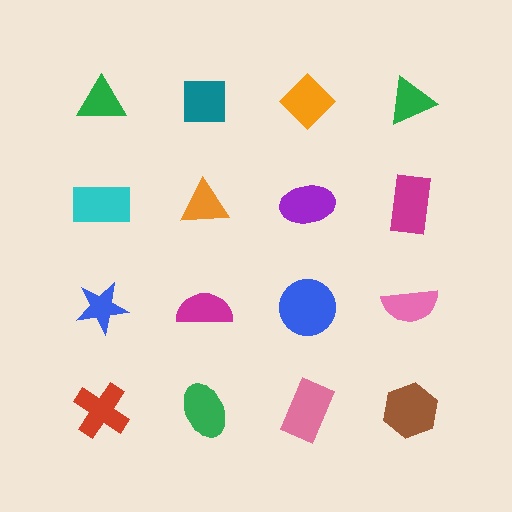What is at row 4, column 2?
A green ellipse.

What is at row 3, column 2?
A magenta semicircle.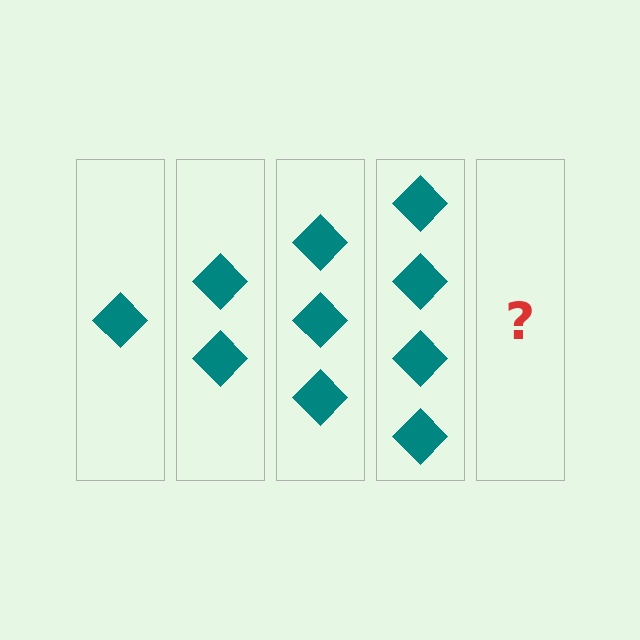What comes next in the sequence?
The next element should be 5 diamonds.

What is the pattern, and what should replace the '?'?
The pattern is that each step adds one more diamond. The '?' should be 5 diamonds.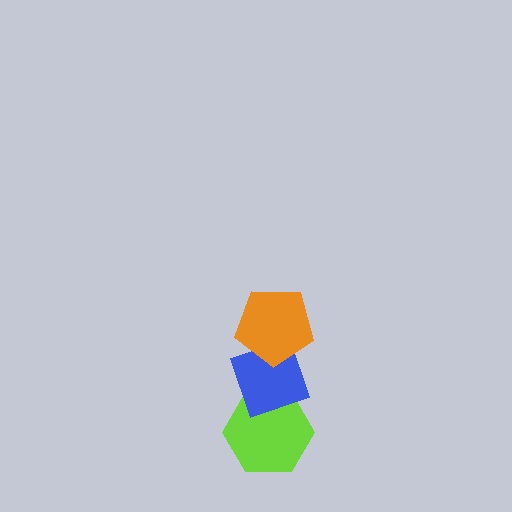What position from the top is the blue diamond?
The blue diamond is 2nd from the top.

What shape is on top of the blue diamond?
The orange pentagon is on top of the blue diamond.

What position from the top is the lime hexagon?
The lime hexagon is 3rd from the top.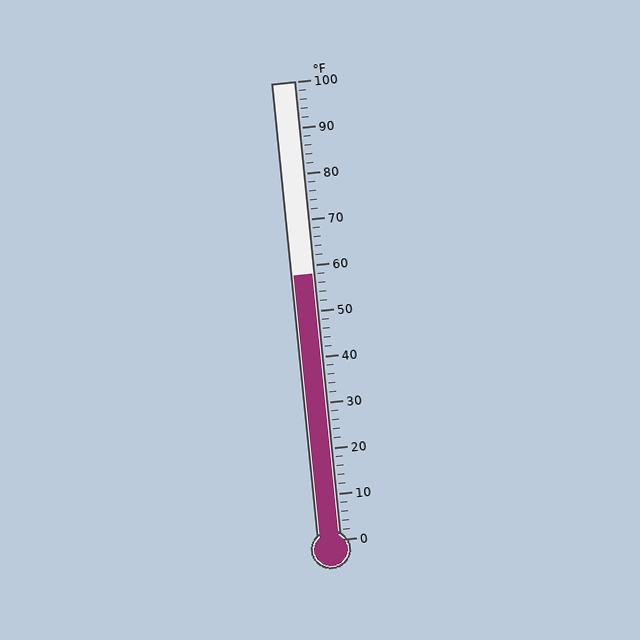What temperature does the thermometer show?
The thermometer shows approximately 58°F.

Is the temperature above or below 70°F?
The temperature is below 70°F.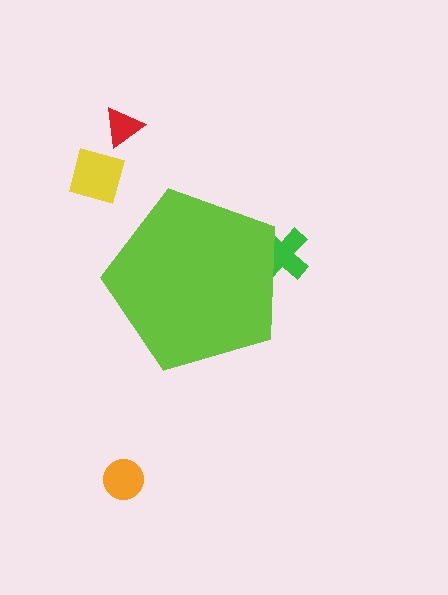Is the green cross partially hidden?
Yes, the green cross is partially hidden behind the lime pentagon.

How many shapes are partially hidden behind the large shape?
1 shape is partially hidden.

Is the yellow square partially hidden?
No, the yellow square is fully visible.